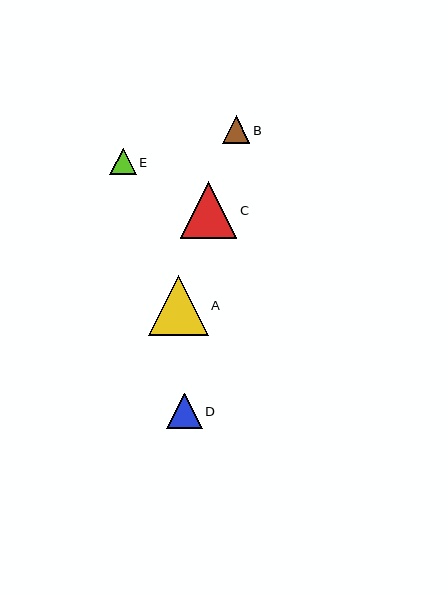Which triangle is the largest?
Triangle A is the largest with a size of approximately 60 pixels.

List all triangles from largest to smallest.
From largest to smallest: A, C, D, B, E.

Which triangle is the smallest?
Triangle E is the smallest with a size of approximately 26 pixels.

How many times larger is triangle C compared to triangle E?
Triangle C is approximately 2.2 times the size of triangle E.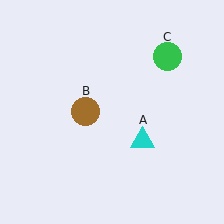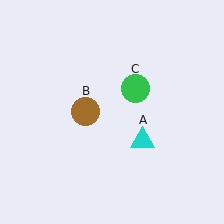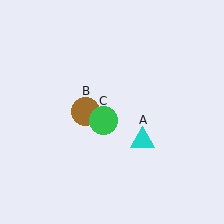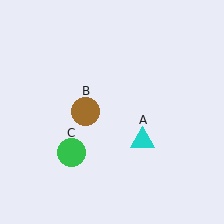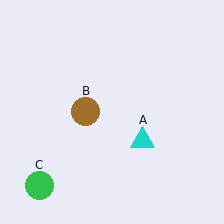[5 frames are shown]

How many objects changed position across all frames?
1 object changed position: green circle (object C).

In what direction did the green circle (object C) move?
The green circle (object C) moved down and to the left.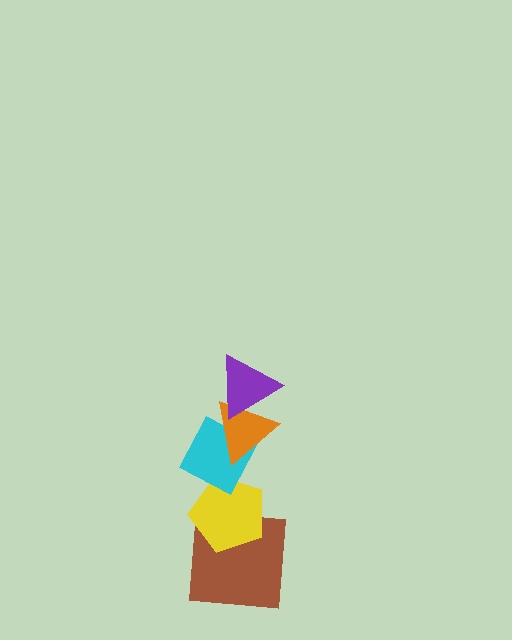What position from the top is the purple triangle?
The purple triangle is 1st from the top.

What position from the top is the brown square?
The brown square is 5th from the top.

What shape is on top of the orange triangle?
The purple triangle is on top of the orange triangle.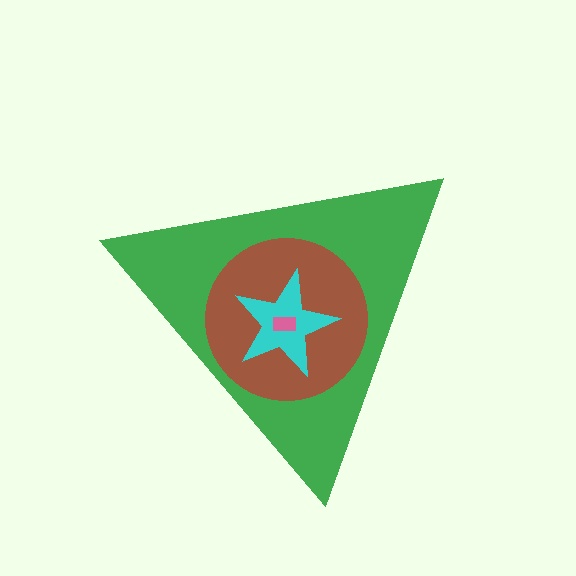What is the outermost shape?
The green triangle.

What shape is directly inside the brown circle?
The cyan star.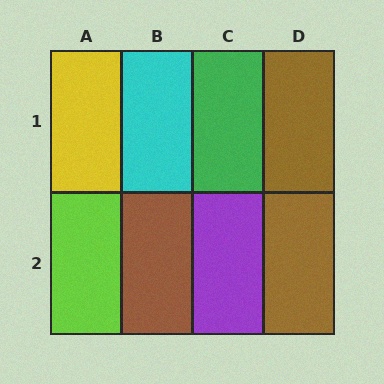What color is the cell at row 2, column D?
Brown.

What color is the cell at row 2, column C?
Purple.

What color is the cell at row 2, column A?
Lime.